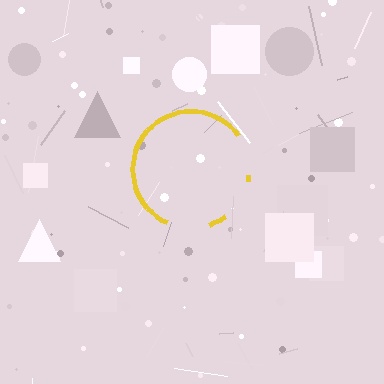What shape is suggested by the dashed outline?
The dashed outline suggests a circle.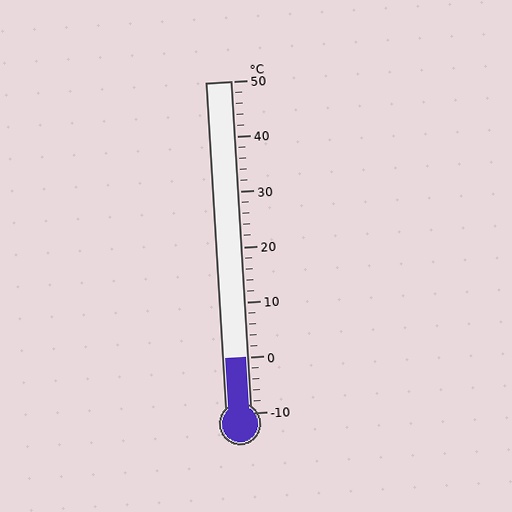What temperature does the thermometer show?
The thermometer shows approximately 0°C.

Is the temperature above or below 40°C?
The temperature is below 40°C.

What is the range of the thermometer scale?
The thermometer scale ranges from -10°C to 50°C.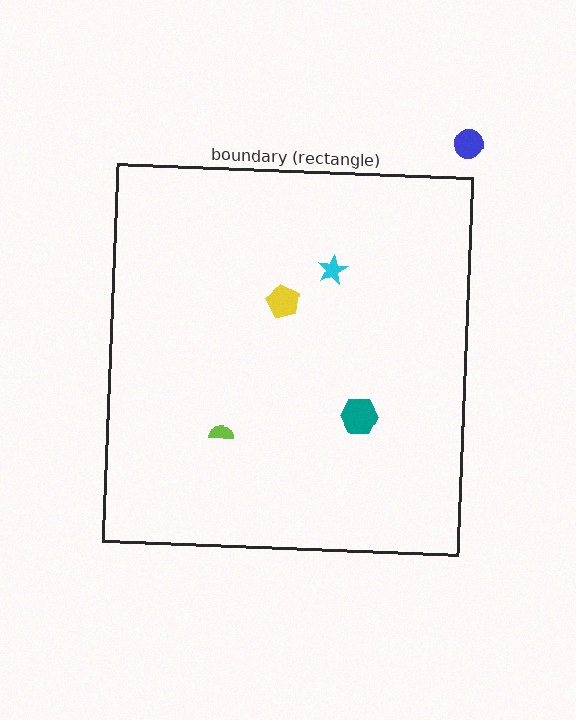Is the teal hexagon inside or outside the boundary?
Inside.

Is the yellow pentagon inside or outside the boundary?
Inside.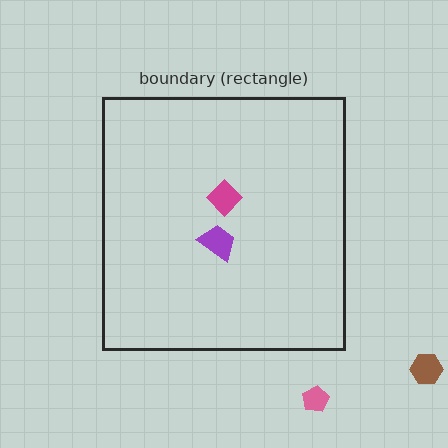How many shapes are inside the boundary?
2 inside, 2 outside.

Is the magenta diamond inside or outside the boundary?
Inside.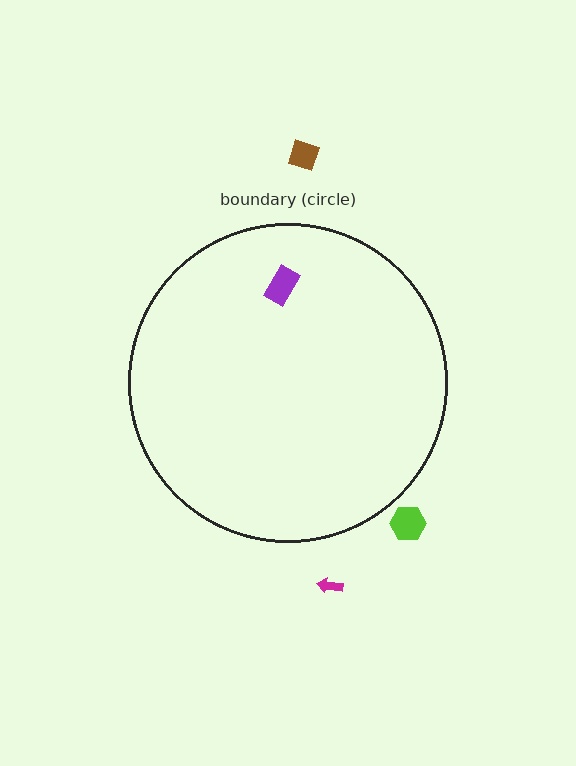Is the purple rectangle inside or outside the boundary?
Inside.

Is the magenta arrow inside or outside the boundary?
Outside.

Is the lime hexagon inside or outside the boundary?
Outside.